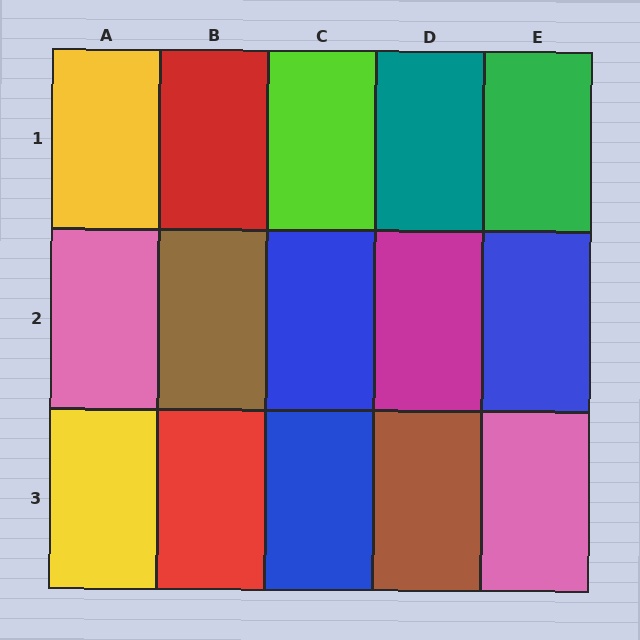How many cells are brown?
2 cells are brown.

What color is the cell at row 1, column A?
Yellow.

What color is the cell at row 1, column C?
Lime.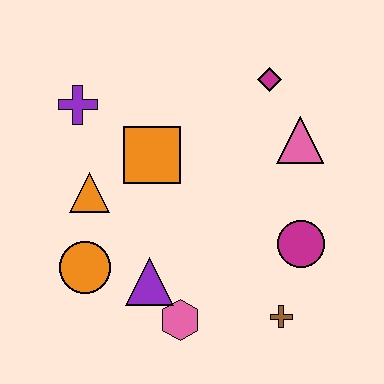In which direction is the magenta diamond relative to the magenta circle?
The magenta diamond is above the magenta circle.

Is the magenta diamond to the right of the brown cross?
No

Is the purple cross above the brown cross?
Yes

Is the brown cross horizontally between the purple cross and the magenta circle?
Yes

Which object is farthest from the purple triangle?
The magenta diamond is farthest from the purple triangle.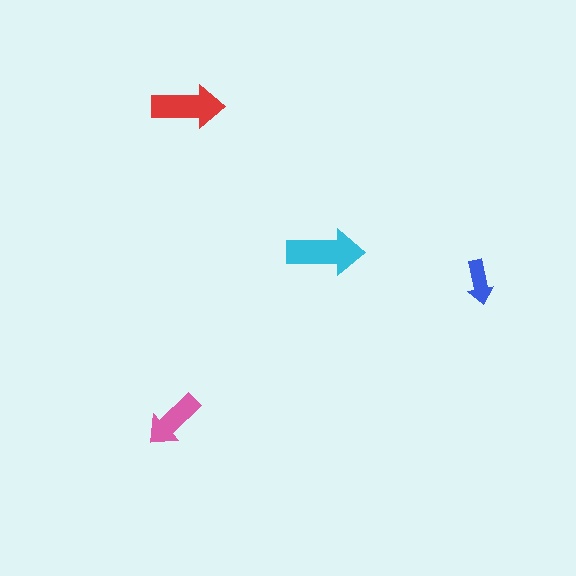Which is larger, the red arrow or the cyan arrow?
The cyan one.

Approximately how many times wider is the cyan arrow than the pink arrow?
About 1.5 times wider.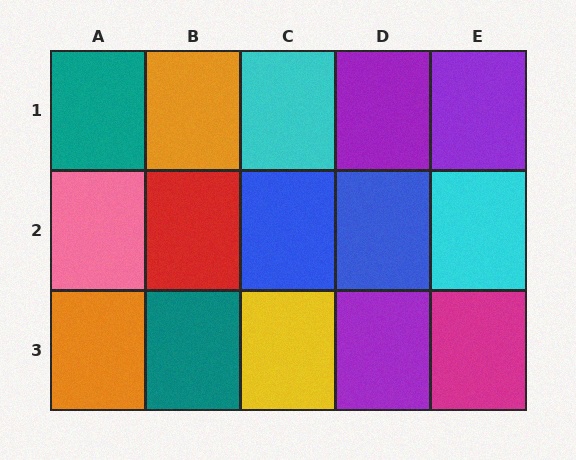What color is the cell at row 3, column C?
Yellow.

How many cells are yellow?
1 cell is yellow.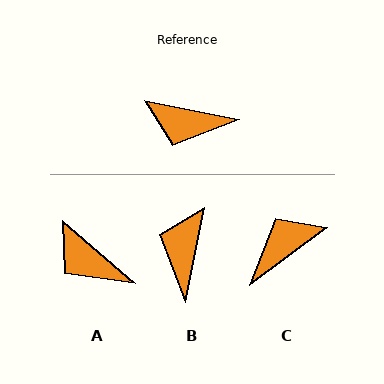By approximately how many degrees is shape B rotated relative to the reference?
Approximately 90 degrees clockwise.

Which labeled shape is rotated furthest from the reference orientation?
C, about 131 degrees away.